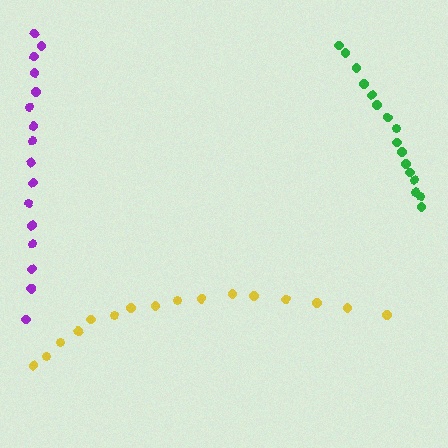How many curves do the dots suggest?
There are 3 distinct paths.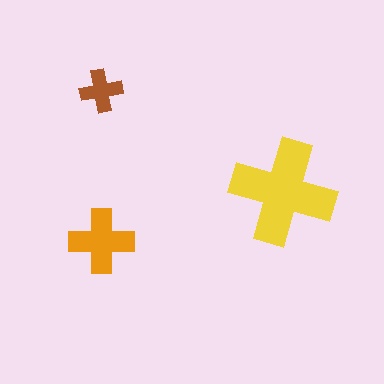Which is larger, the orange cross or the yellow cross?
The yellow one.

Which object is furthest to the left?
The brown cross is leftmost.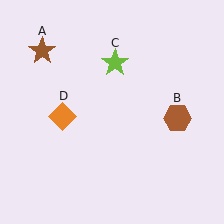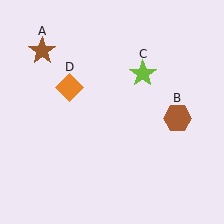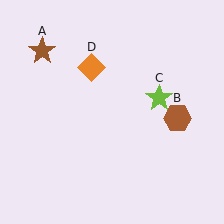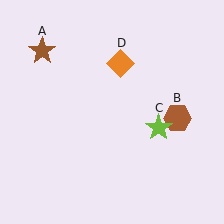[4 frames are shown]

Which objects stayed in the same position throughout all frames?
Brown star (object A) and brown hexagon (object B) remained stationary.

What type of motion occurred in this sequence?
The lime star (object C), orange diamond (object D) rotated clockwise around the center of the scene.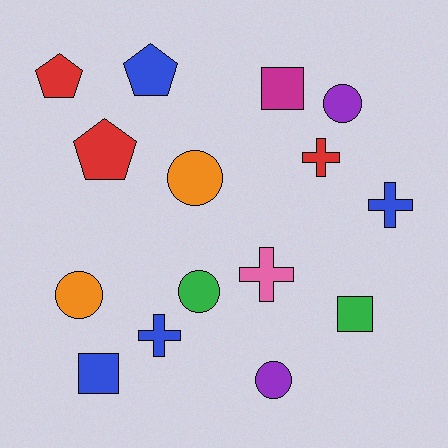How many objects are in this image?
There are 15 objects.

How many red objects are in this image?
There are 3 red objects.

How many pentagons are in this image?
There are 3 pentagons.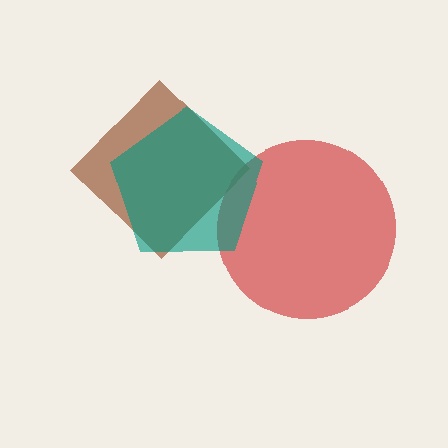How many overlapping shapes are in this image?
There are 3 overlapping shapes in the image.